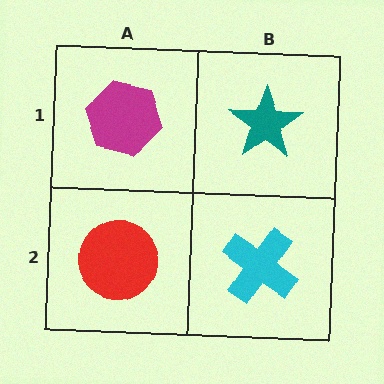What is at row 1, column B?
A teal star.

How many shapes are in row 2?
2 shapes.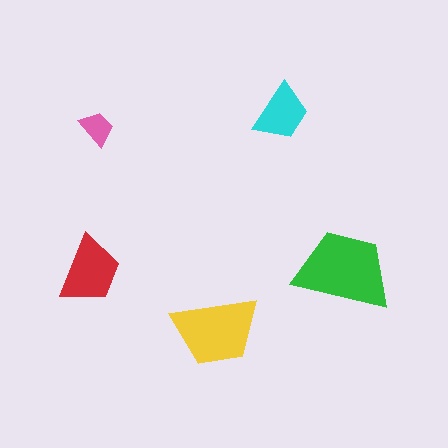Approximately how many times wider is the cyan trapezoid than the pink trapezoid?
About 1.5 times wider.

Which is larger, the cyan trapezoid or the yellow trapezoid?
The yellow one.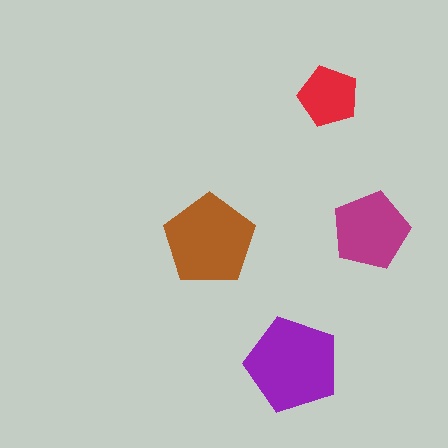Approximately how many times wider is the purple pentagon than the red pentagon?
About 1.5 times wider.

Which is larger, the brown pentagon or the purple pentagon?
The purple one.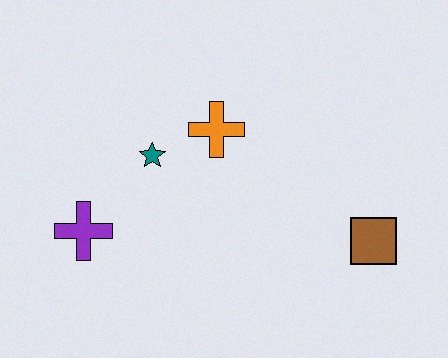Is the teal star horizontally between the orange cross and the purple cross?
Yes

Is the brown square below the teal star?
Yes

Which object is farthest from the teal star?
The brown square is farthest from the teal star.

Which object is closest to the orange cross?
The teal star is closest to the orange cross.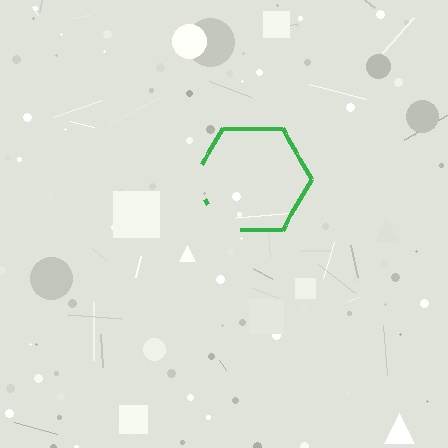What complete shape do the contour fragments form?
The contour fragments form a hexagon.